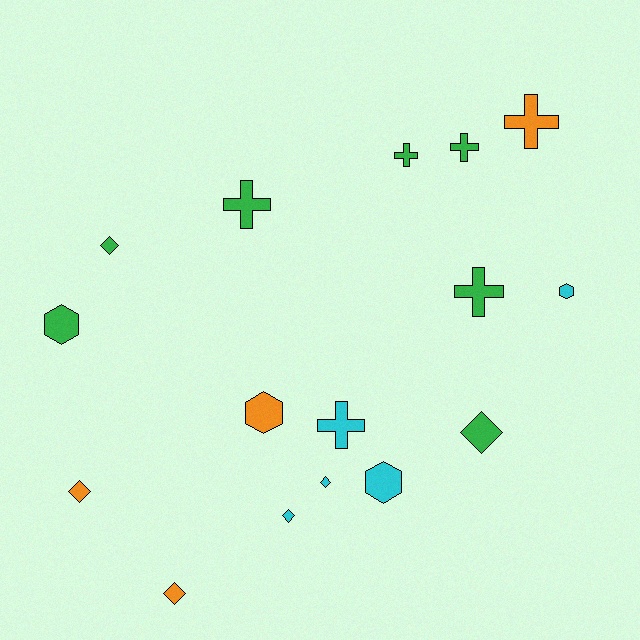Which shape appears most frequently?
Cross, with 6 objects.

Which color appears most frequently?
Green, with 7 objects.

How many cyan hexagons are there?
There are 2 cyan hexagons.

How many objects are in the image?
There are 16 objects.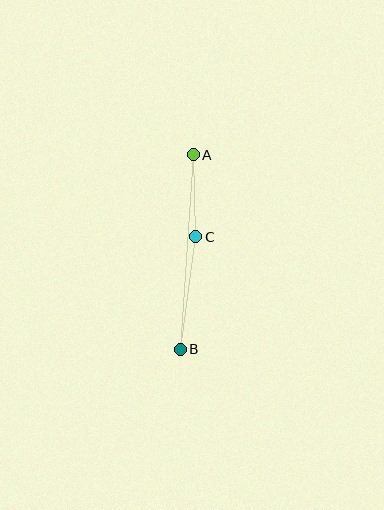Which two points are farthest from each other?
Points A and B are farthest from each other.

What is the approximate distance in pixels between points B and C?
The distance between B and C is approximately 114 pixels.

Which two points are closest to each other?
Points A and C are closest to each other.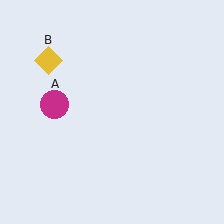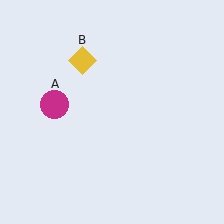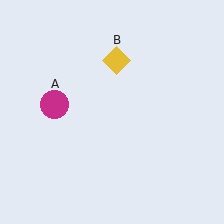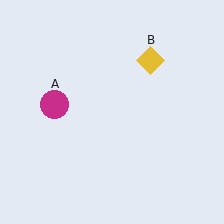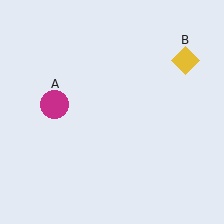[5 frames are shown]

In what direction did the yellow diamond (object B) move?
The yellow diamond (object B) moved right.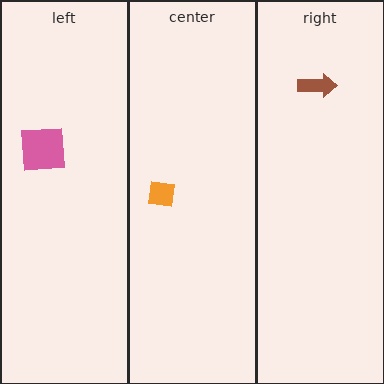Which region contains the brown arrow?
The right region.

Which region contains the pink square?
The left region.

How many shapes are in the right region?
1.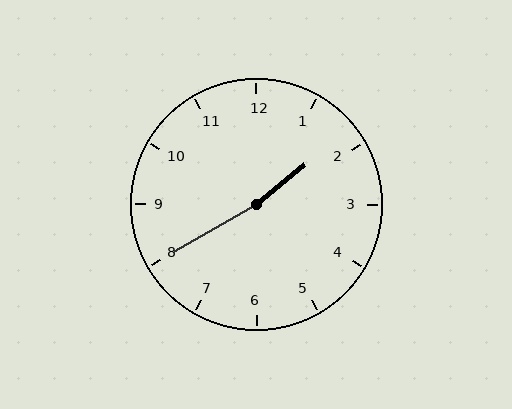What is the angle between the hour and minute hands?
Approximately 170 degrees.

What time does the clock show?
1:40.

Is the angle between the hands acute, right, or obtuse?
It is obtuse.